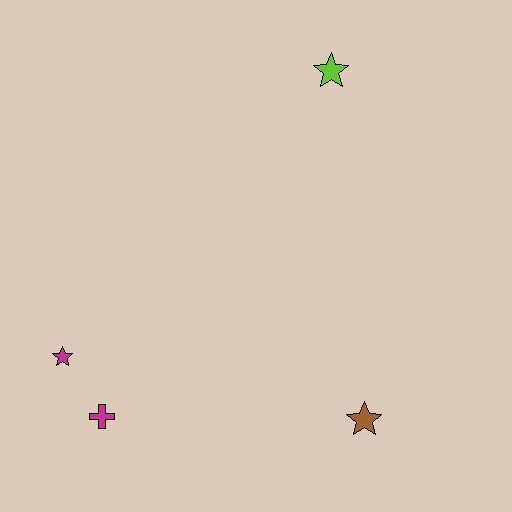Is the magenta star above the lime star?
No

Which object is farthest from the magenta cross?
The lime star is farthest from the magenta cross.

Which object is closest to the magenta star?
The magenta cross is closest to the magenta star.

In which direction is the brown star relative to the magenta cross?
The brown star is to the right of the magenta cross.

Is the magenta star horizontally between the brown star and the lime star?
No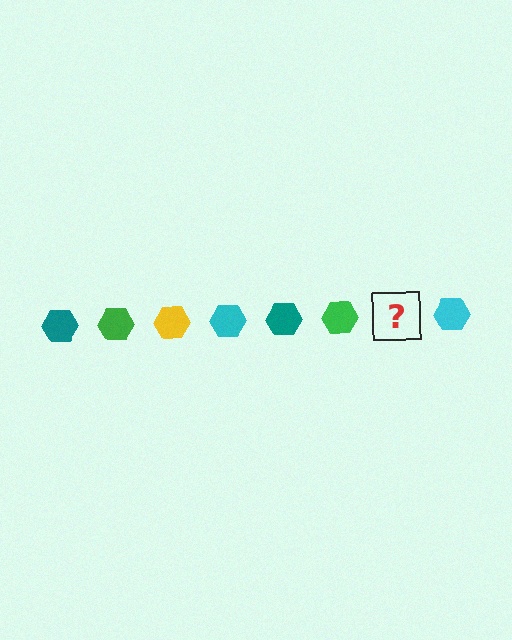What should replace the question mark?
The question mark should be replaced with a yellow hexagon.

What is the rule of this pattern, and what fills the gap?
The rule is that the pattern cycles through teal, green, yellow, cyan hexagons. The gap should be filled with a yellow hexagon.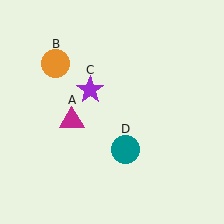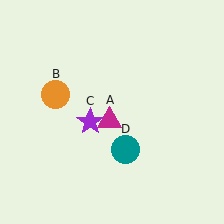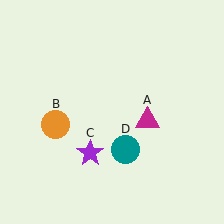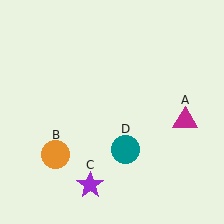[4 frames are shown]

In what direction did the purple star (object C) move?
The purple star (object C) moved down.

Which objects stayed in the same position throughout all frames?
Teal circle (object D) remained stationary.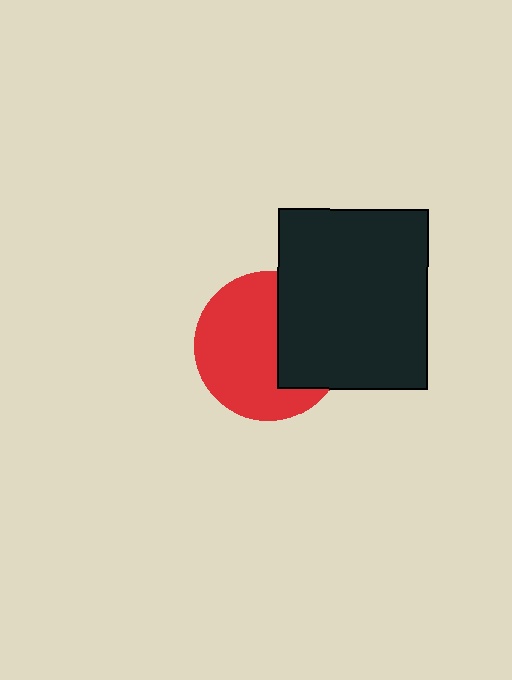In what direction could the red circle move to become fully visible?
The red circle could move left. That would shift it out from behind the black rectangle entirely.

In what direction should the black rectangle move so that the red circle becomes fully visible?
The black rectangle should move right. That is the shortest direction to clear the overlap and leave the red circle fully visible.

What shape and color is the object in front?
The object in front is a black rectangle.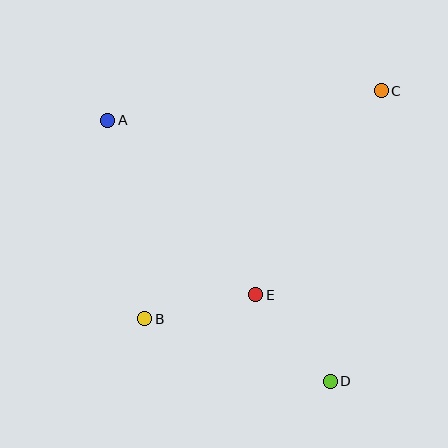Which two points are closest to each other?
Points B and E are closest to each other.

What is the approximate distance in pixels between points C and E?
The distance between C and E is approximately 239 pixels.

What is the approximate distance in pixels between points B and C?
The distance between B and C is approximately 329 pixels.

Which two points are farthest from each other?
Points A and D are farthest from each other.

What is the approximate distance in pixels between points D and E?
The distance between D and E is approximately 114 pixels.